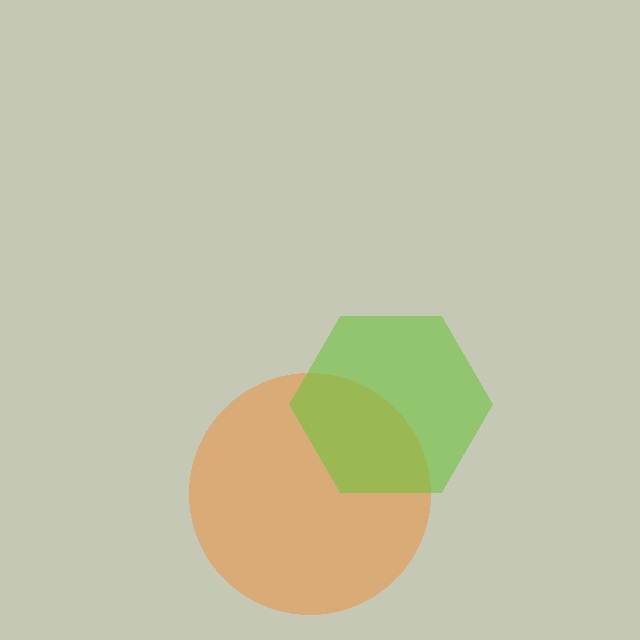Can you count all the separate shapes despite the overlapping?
Yes, there are 2 separate shapes.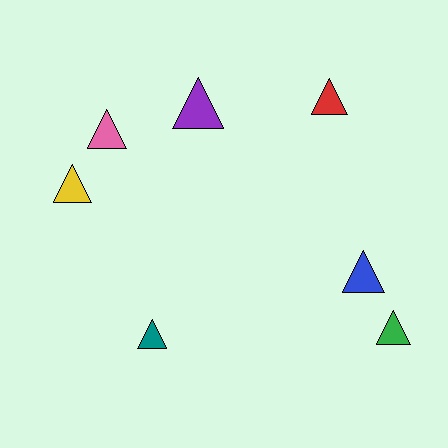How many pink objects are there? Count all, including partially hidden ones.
There is 1 pink object.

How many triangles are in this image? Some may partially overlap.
There are 7 triangles.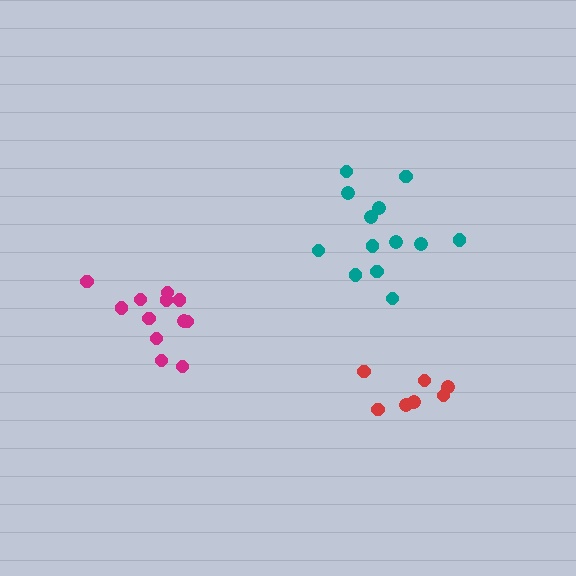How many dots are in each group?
Group 1: 7 dots, Group 2: 13 dots, Group 3: 12 dots (32 total).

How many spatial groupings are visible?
There are 3 spatial groupings.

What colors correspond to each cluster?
The clusters are colored: red, teal, magenta.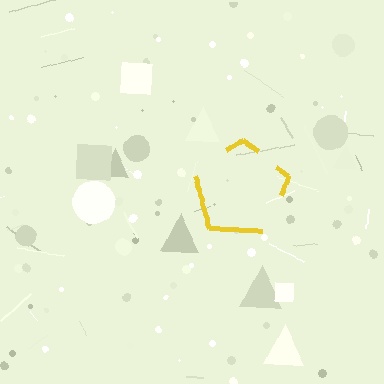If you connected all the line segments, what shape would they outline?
They would outline a pentagon.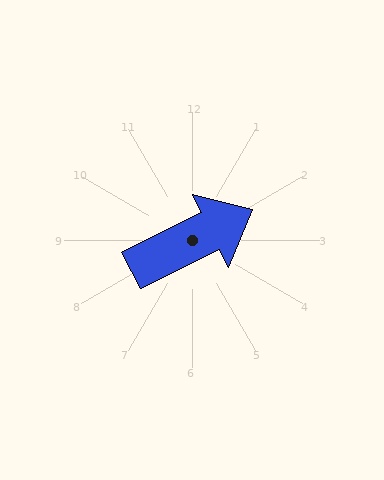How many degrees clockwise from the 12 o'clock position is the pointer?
Approximately 63 degrees.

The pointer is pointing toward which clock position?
Roughly 2 o'clock.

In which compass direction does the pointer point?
Northeast.